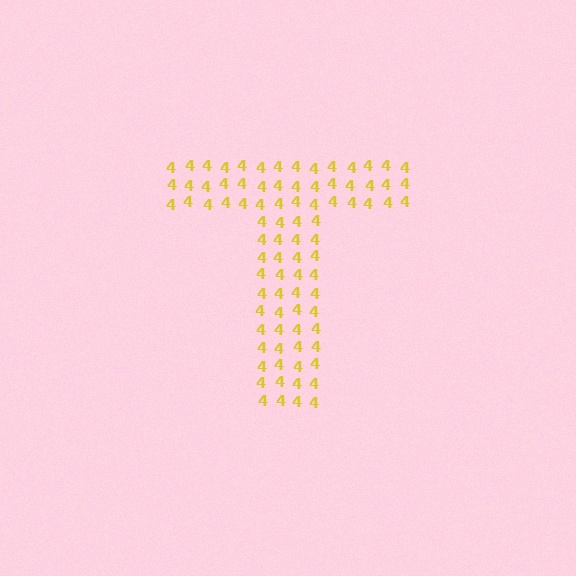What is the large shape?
The large shape is the letter T.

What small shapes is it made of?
It is made of small digit 4's.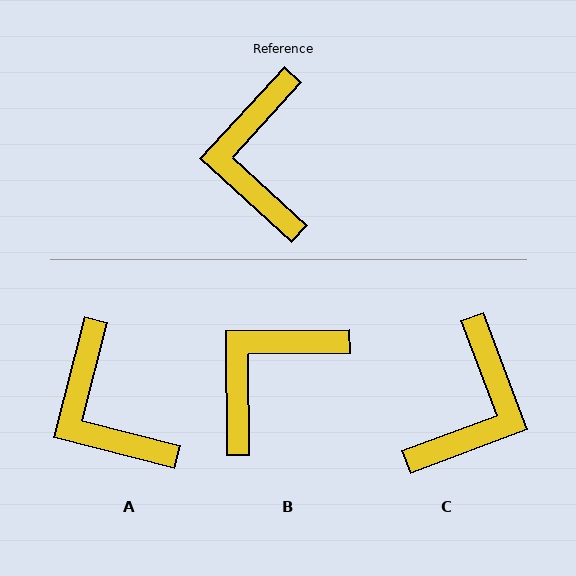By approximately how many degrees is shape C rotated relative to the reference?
Approximately 153 degrees counter-clockwise.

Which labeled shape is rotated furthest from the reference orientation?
C, about 153 degrees away.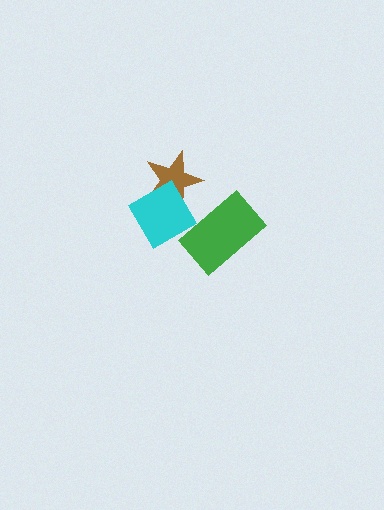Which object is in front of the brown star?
The cyan diamond is in front of the brown star.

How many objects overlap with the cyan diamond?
2 objects overlap with the cyan diamond.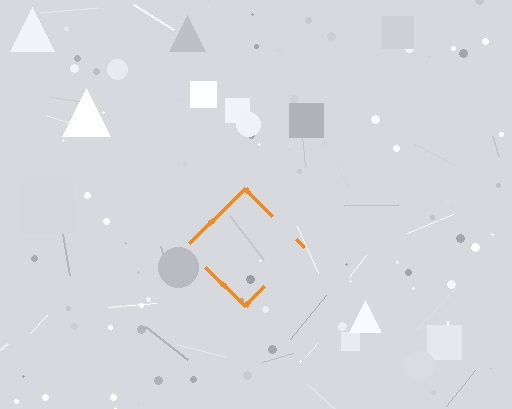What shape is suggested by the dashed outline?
The dashed outline suggests a diamond.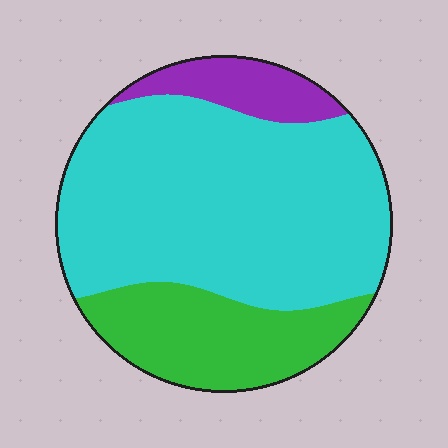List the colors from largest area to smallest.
From largest to smallest: cyan, green, purple.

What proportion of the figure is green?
Green takes up about one quarter (1/4) of the figure.